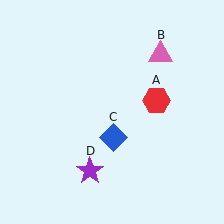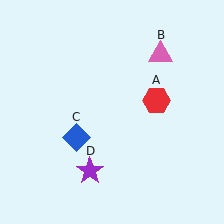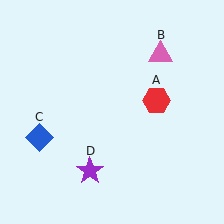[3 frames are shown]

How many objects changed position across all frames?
1 object changed position: blue diamond (object C).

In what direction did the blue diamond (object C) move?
The blue diamond (object C) moved left.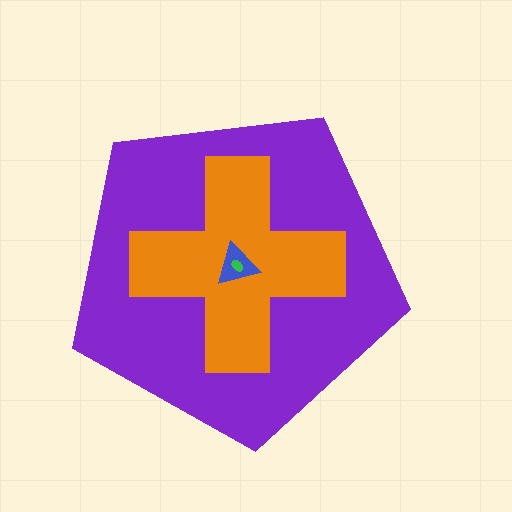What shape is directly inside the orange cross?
The blue triangle.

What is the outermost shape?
The purple pentagon.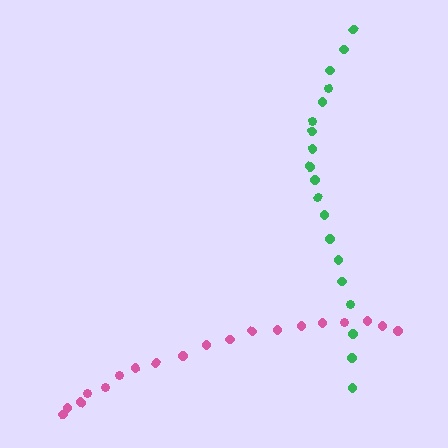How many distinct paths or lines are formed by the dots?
There are 2 distinct paths.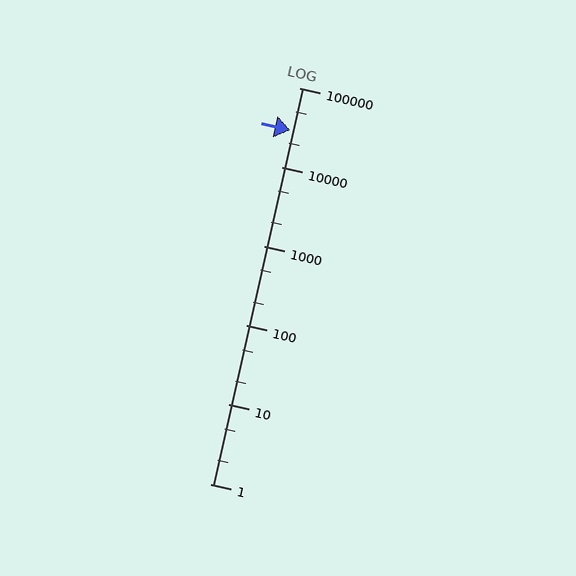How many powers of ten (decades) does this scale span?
The scale spans 5 decades, from 1 to 100000.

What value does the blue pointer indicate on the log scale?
The pointer indicates approximately 29000.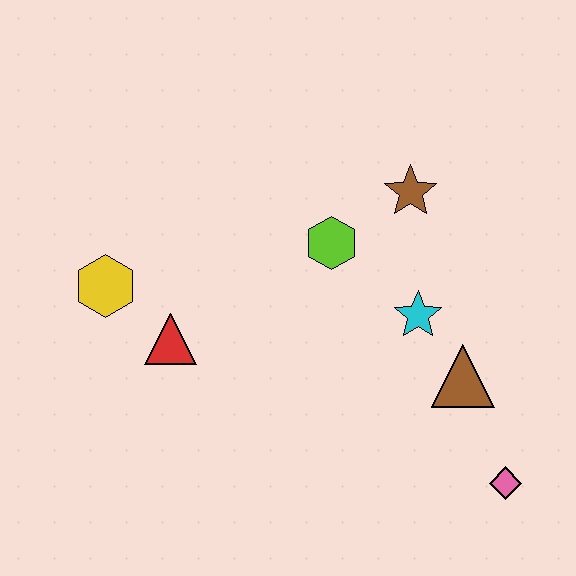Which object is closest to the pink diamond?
The brown triangle is closest to the pink diamond.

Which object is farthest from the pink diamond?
The yellow hexagon is farthest from the pink diamond.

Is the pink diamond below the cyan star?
Yes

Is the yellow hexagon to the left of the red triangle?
Yes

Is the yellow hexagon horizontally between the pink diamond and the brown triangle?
No